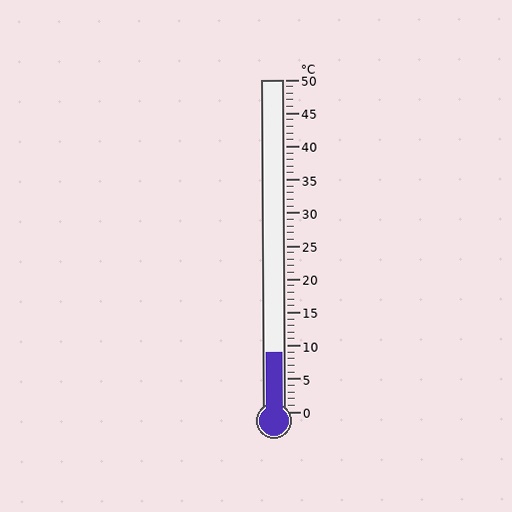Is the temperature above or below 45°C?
The temperature is below 45°C.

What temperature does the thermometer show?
The thermometer shows approximately 9°C.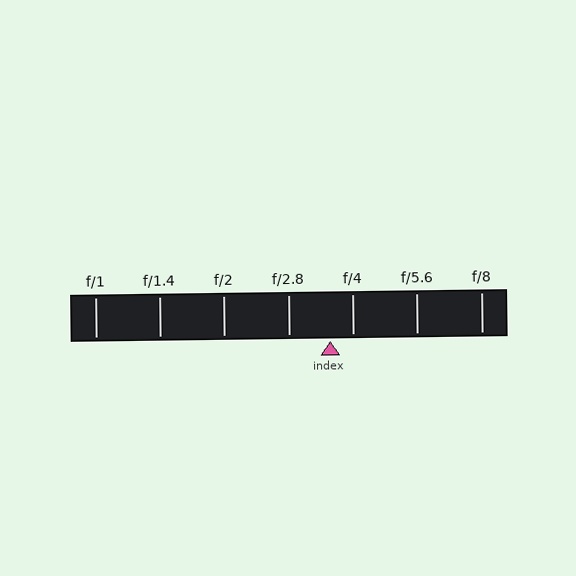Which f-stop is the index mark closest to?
The index mark is closest to f/4.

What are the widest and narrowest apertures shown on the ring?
The widest aperture shown is f/1 and the narrowest is f/8.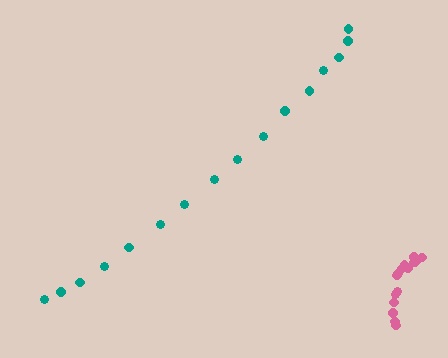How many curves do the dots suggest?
There are 2 distinct paths.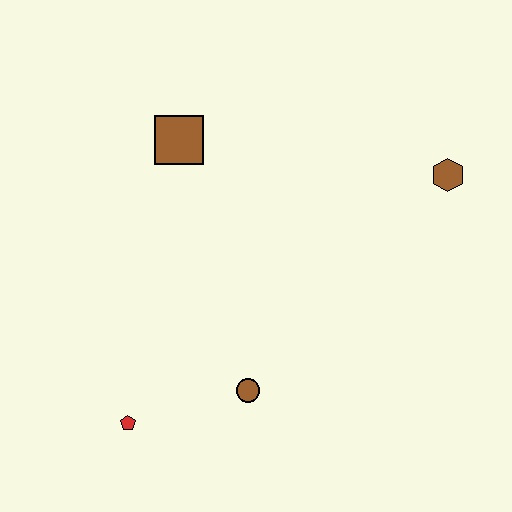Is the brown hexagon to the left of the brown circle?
No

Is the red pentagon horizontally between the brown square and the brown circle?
No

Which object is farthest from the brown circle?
The brown hexagon is farthest from the brown circle.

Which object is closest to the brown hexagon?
The brown square is closest to the brown hexagon.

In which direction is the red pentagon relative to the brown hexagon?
The red pentagon is to the left of the brown hexagon.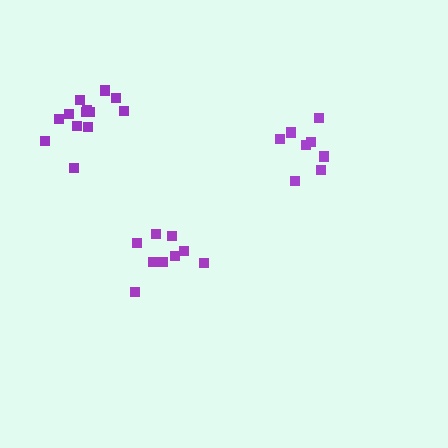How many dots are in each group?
Group 1: 10 dots, Group 2: 13 dots, Group 3: 8 dots (31 total).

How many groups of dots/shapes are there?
There are 3 groups.